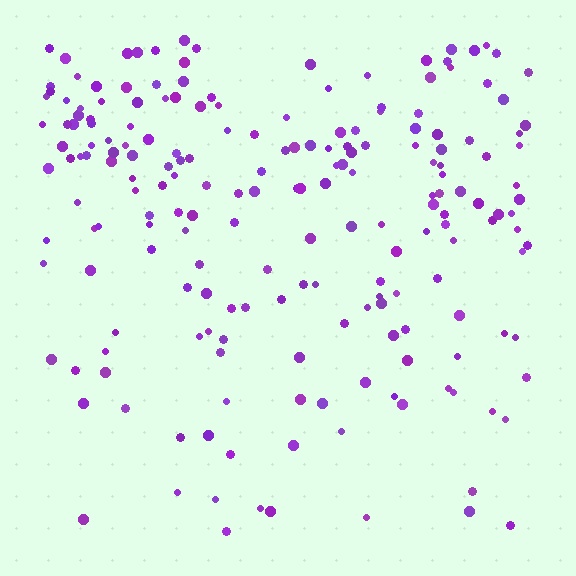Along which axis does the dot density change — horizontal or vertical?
Vertical.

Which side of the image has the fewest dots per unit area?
The bottom.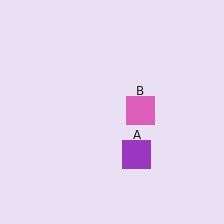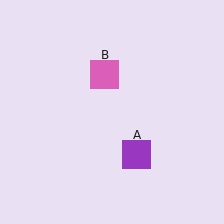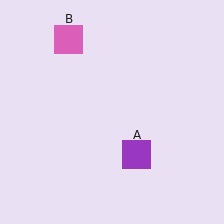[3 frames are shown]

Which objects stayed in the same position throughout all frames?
Purple square (object A) remained stationary.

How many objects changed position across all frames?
1 object changed position: pink square (object B).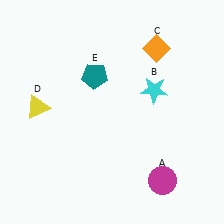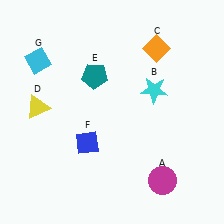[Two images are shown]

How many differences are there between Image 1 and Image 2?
There are 2 differences between the two images.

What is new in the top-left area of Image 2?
A cyan diamond (G) was added in the top-left area of Image 2.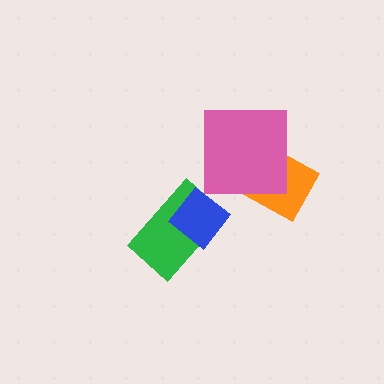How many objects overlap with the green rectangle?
1 object overlaps with the green rectangle.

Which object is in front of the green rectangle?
The blue diamond is in front of the green rectangle.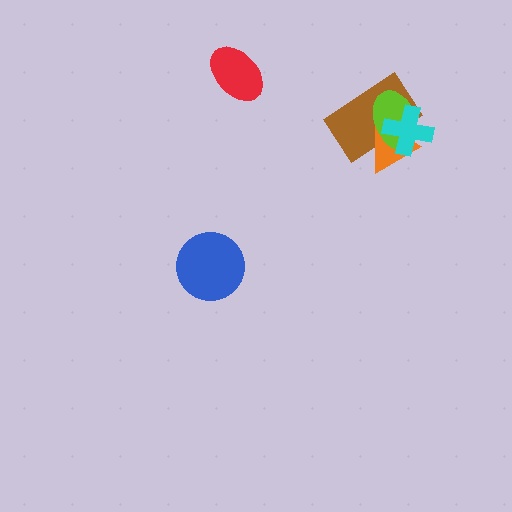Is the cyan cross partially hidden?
No, no other shape covers it.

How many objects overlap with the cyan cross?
3 objects overlap with the cyan cross.